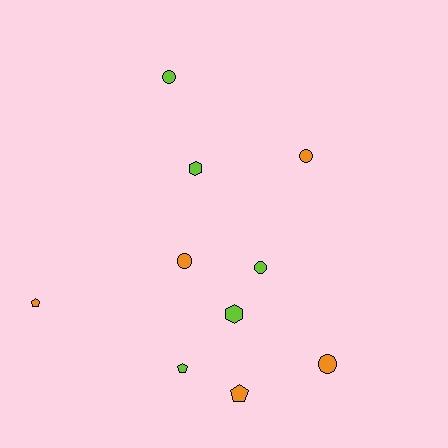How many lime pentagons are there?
There is 1 lime pentagon.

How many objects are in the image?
There are 10 objects.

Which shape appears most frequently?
Circle, with 5 objects.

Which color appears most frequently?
Orange, with 5 objects.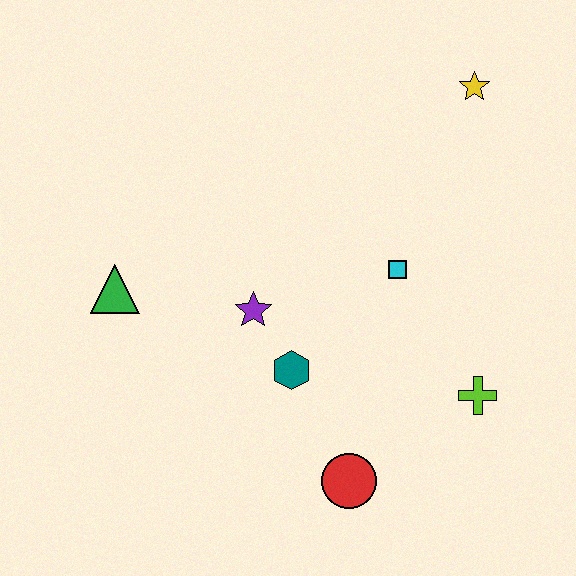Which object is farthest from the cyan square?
The green triangle is farthest from the cyan square.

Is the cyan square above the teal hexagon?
Yes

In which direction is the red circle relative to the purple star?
The red circle is below the purple star.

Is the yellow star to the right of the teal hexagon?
Yes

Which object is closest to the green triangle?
The purple star is closest to the green triangle.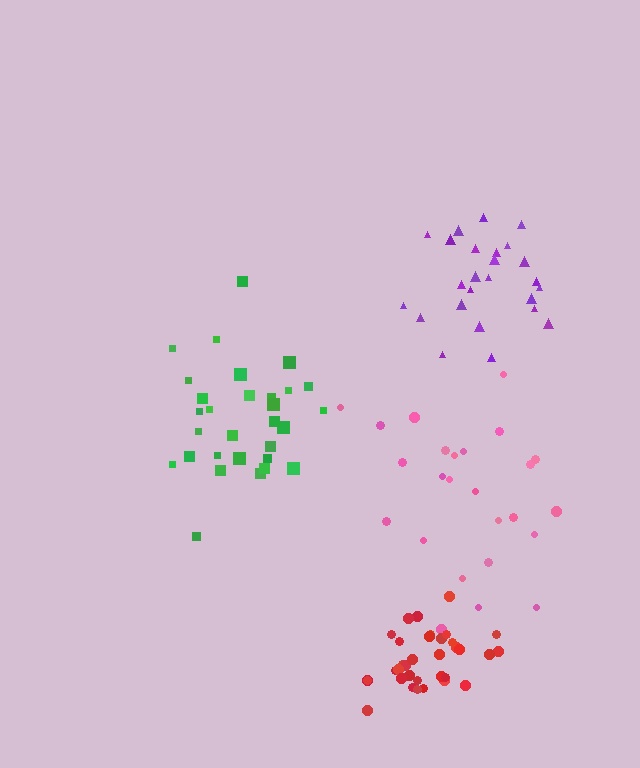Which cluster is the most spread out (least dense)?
Pink.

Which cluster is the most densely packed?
Red.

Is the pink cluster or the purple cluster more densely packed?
Purple.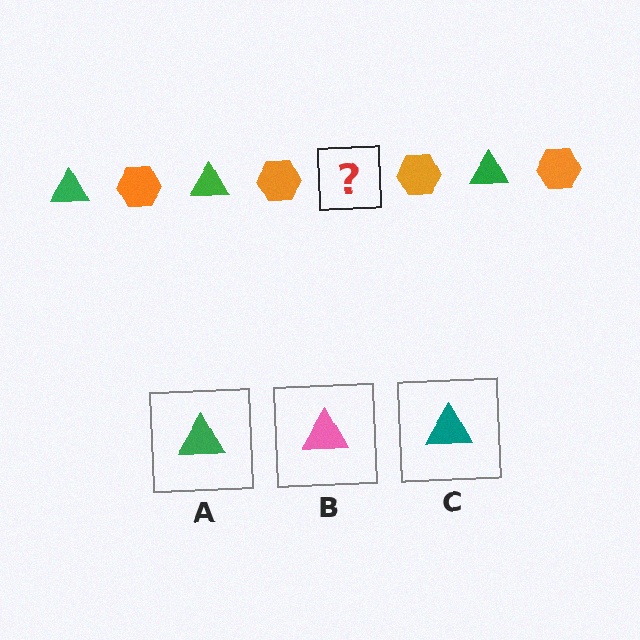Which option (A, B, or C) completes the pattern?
A.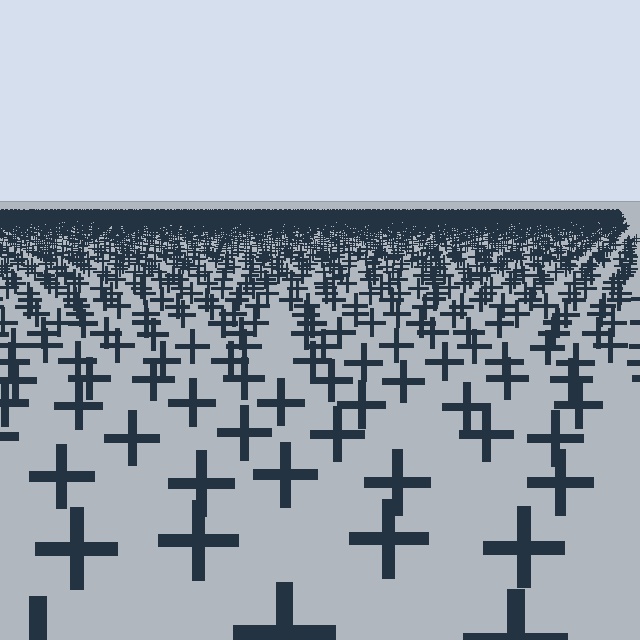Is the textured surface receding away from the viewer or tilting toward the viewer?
The surface is receding away from the viewer. Texture elements get smaller and denser toward the top.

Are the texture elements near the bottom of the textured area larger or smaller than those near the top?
Larger. Near the bottom, elements are closer to the viewer and appear at a bigger on-screen size.